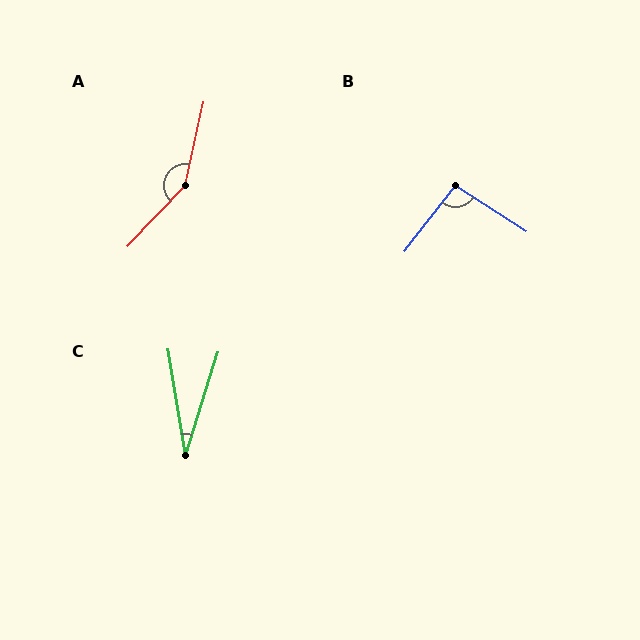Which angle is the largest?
A, at approximately 149 degrees.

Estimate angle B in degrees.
Approximately 95 degrees.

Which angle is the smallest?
C, at approximately 27 degrees.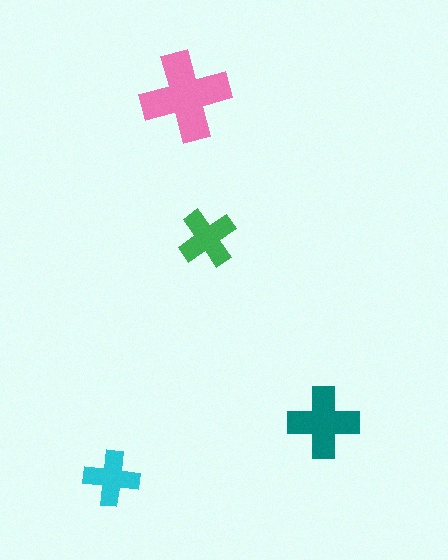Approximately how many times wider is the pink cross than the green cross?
About 1.5 times wider.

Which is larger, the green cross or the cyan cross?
The green one.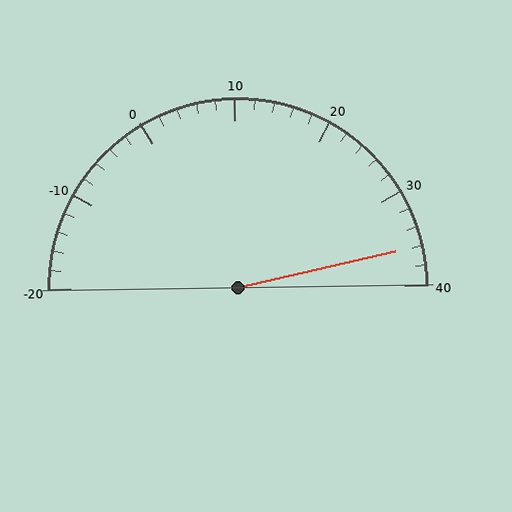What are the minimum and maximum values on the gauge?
The gauge ranges from -20 to 40.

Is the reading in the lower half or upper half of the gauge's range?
The reading is in the upper half of the range (-20 to 40).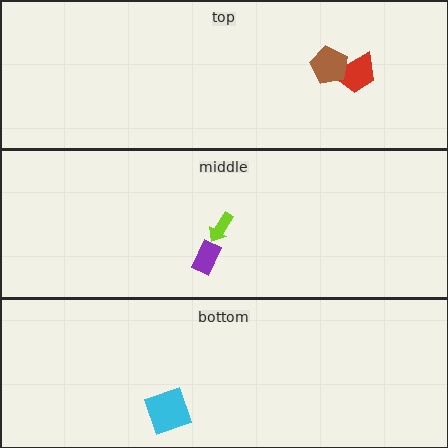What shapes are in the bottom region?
The cyan diamond.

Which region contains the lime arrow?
The middle region.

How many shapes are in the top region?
2.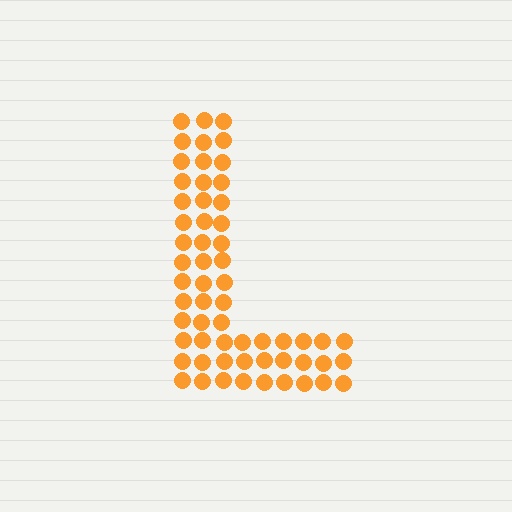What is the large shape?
The large shape is the letter L.